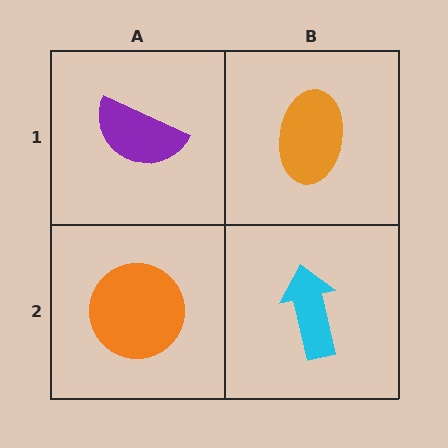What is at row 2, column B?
A cyan arrow.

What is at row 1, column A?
A purple semicircle.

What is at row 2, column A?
An orange circle.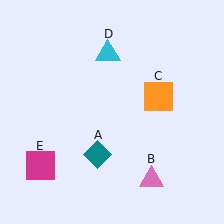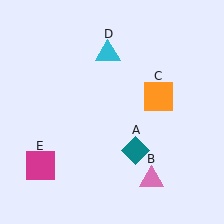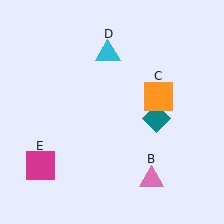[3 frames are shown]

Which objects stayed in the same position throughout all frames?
Pink triangle (object B) and orange square (object C) and cyan triangle (object D) and magenta square (object E) remained stationary.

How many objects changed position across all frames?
1 object changed position: teal diamond (object A).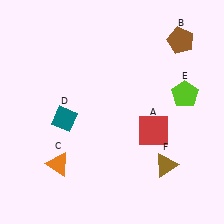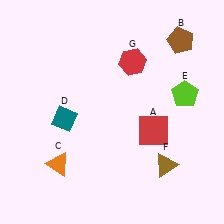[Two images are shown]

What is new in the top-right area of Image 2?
A red hexagon (G) was added in the top-right area of Image 2.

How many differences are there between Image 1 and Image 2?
There is 1 difference between the two images.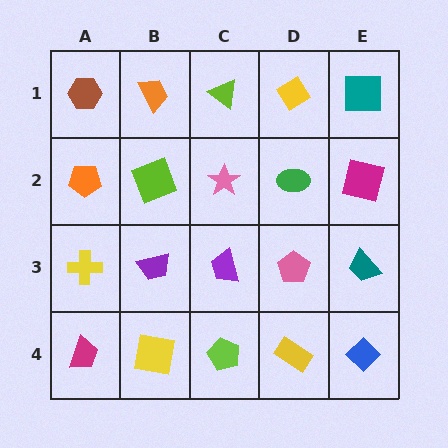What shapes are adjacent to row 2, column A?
A brown hexagon (row 1, column A), a yellow cross (row 3, column A), a lime square (row 2, column B).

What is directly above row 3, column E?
A magenta square.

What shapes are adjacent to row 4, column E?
A teal trapezoid (row 3, column E), a yellow rectangle (row 4, column D).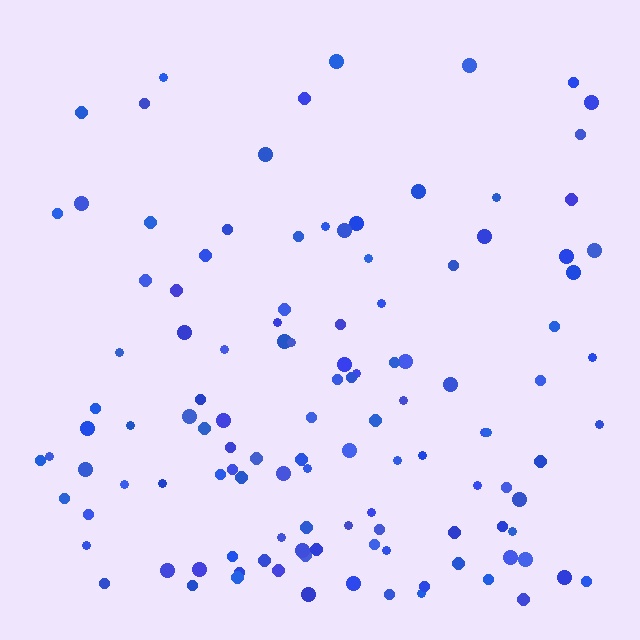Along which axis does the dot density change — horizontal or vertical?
Vertical.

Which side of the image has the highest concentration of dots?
The bottom.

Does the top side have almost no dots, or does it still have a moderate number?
Still a moderate number, just noticeably fewer than the bottom.